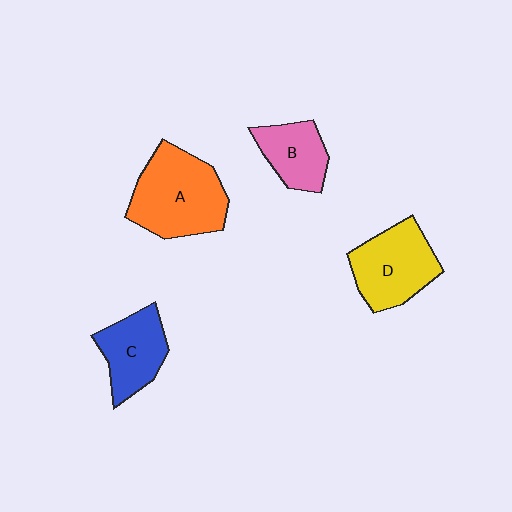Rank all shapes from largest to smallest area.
From largest to smallest: A (orange), D (yellow), C (blue), B (pink).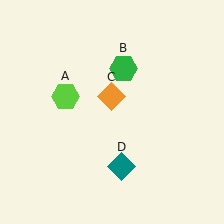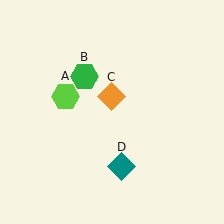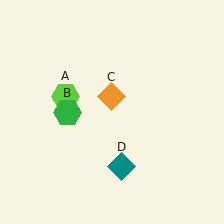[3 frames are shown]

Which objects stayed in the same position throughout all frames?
Lime hexagon (object A) and orange diamond (object C) and teal diamond (object D) remained stationary.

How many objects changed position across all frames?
1 object changed position: green hexagon (object B).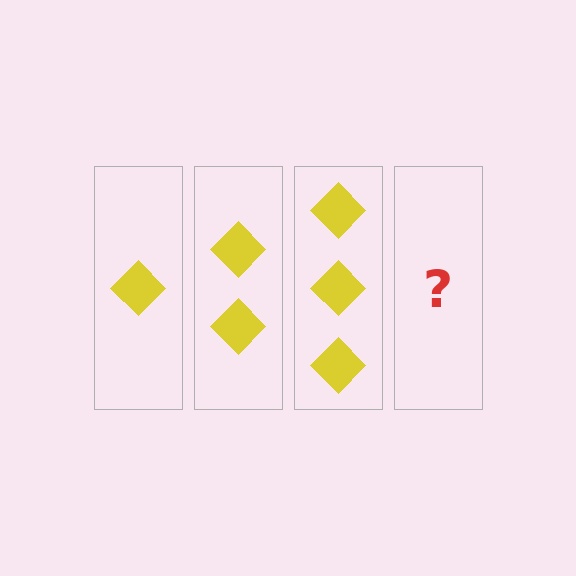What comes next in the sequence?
The next element should be 4 diamonds.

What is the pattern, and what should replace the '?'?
The pattern is that each step adds one more diamond. The '?' should be 4 diamonds.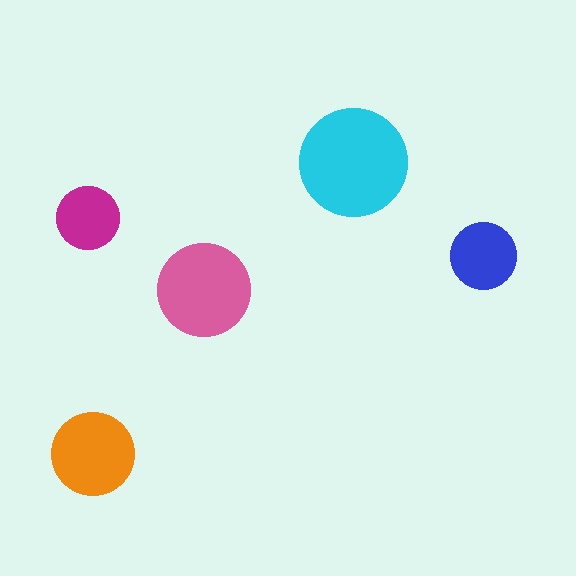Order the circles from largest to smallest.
the cyan one, the pink one, the orange one, the blue one, the magenta one.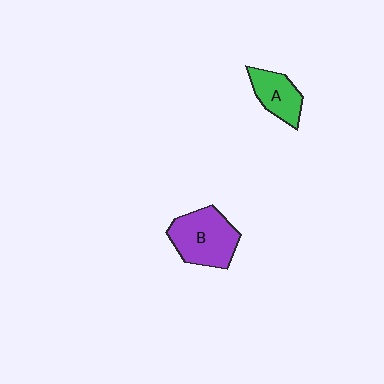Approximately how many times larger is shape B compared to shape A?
Approximately 1.6 times.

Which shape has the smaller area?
Shape A (green).